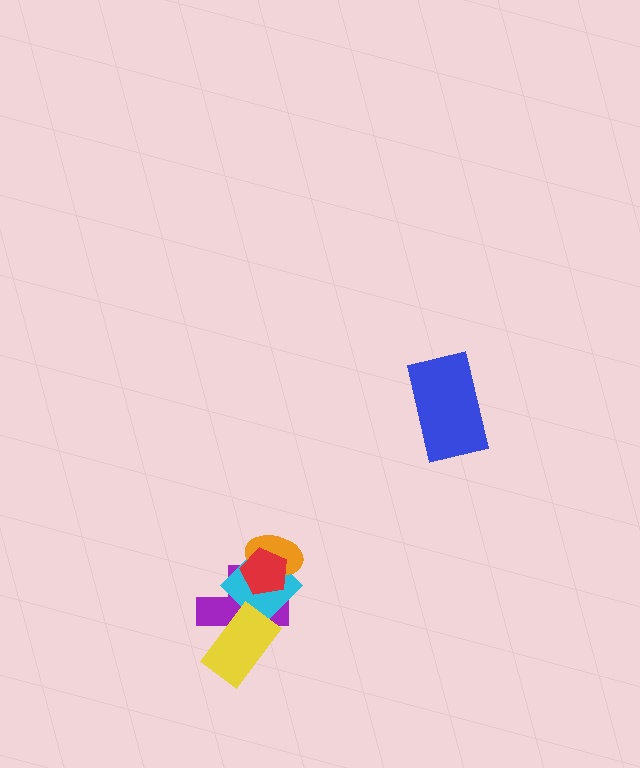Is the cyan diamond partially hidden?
Yes, it is partially covered by another shape.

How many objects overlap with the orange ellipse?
3 objects overlap with the orange ellipse.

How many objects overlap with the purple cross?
4 objects overlap with the purple cross.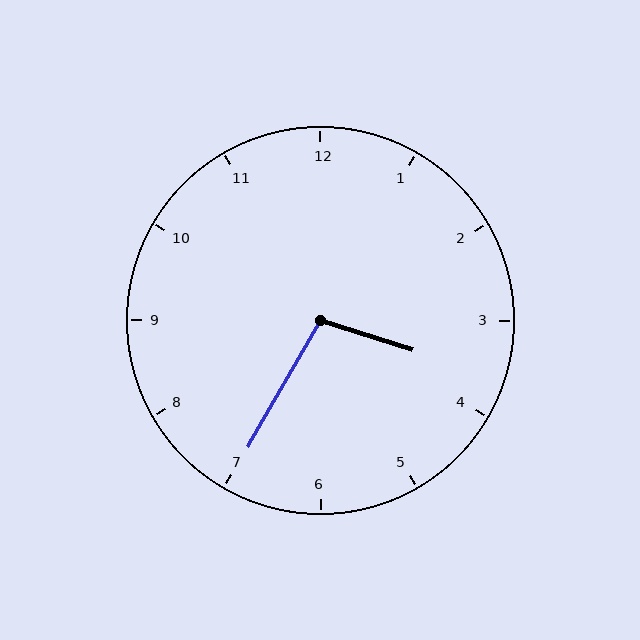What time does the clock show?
3:35.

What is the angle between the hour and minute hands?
Approximately 102 degrees.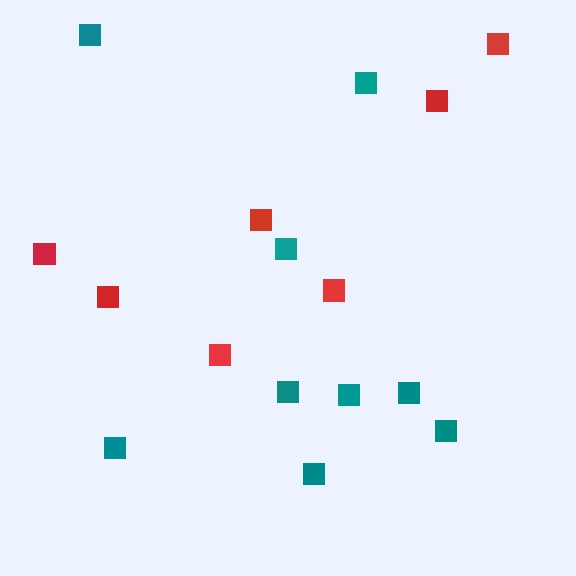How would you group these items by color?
There are 2 groups: one group of teal squares (9) and one group of red squares (7).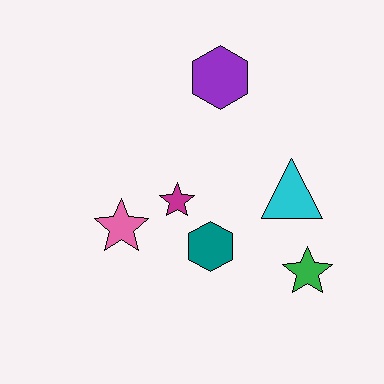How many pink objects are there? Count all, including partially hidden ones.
There is 1 pink object.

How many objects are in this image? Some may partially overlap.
There are 6 objects.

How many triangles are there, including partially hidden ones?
There is 1 triangle.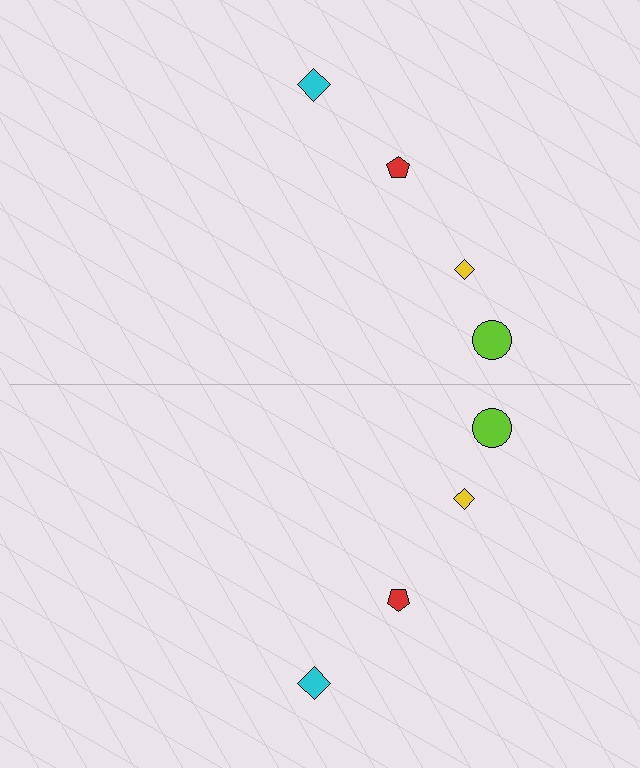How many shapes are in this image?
There are 8 shapes in this image.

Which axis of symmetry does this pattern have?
The pattern has a horizontal axis of symmetry running through the center of the image.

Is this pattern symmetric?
Yes, this pattern has bilateral (reflection) symmetry.